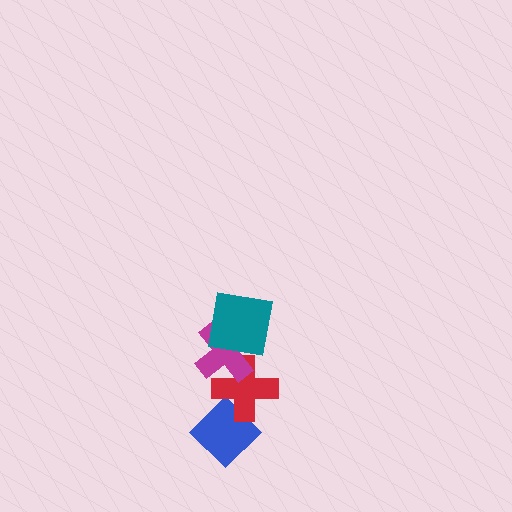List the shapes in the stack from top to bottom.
From top to bottom: the teal square, the magenta cross, the red cross, the blue diamond.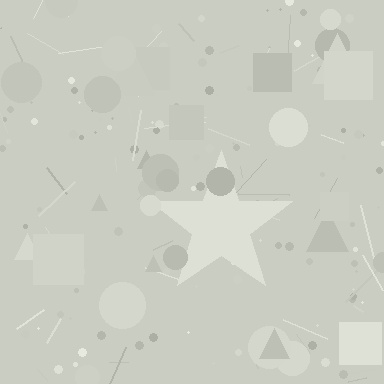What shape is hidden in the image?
A star is hidden in the image.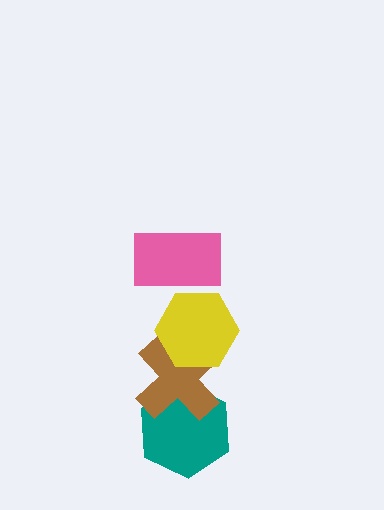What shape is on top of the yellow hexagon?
The pink rectangle is on top of the yellow hexagon.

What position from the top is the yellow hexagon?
The yellow hexagon is 2nd from the top.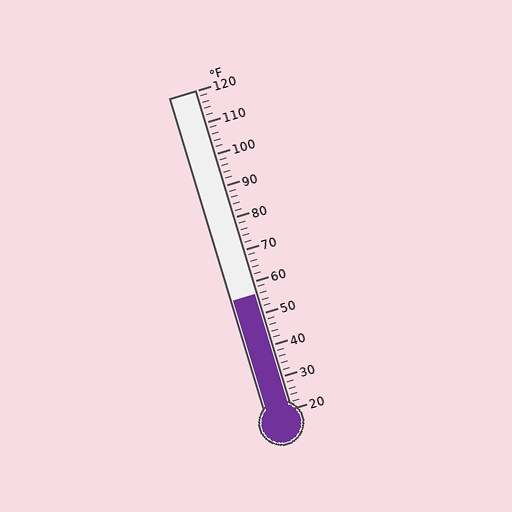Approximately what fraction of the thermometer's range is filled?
The thermometer is filled to approximately 35% of its range.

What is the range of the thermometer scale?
The thermometer scale ranges from 20°F to 120°F.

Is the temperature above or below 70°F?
The temperature is below 70°F.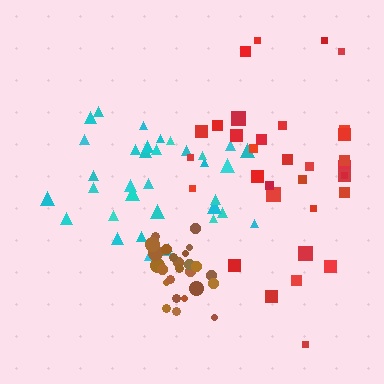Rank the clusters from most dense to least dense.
brown, cyan, red.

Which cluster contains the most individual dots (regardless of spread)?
Cyan (35).